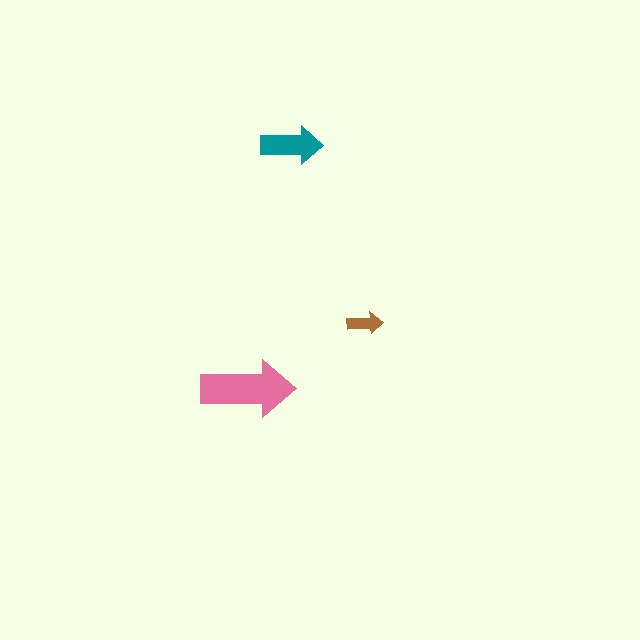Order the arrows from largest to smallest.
the pink one, the teal one, the brown one.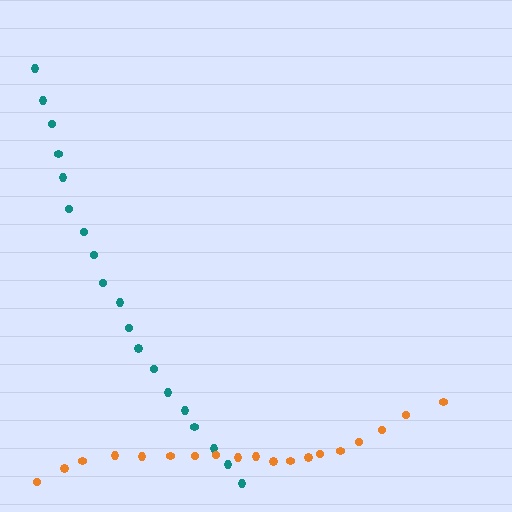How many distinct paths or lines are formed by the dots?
There are 2 distinct paths.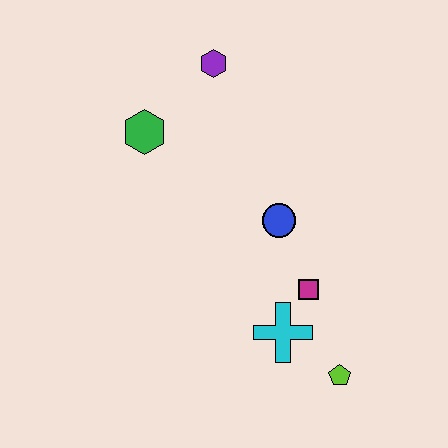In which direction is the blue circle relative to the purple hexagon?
The blue circle is below the purple hexagon.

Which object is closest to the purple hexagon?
The green hexagon is closest to the purple hexagon.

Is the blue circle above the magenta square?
Yes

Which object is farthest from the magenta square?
The purple hexagon is farthest from the magenta square.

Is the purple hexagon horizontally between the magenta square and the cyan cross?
No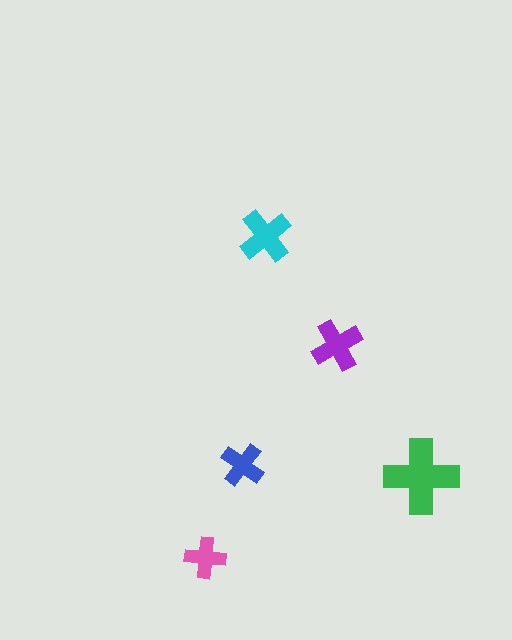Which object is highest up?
The cyan cross is topmost.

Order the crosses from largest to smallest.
the green one, the cyan one, the purple one, the blue one, the pink one.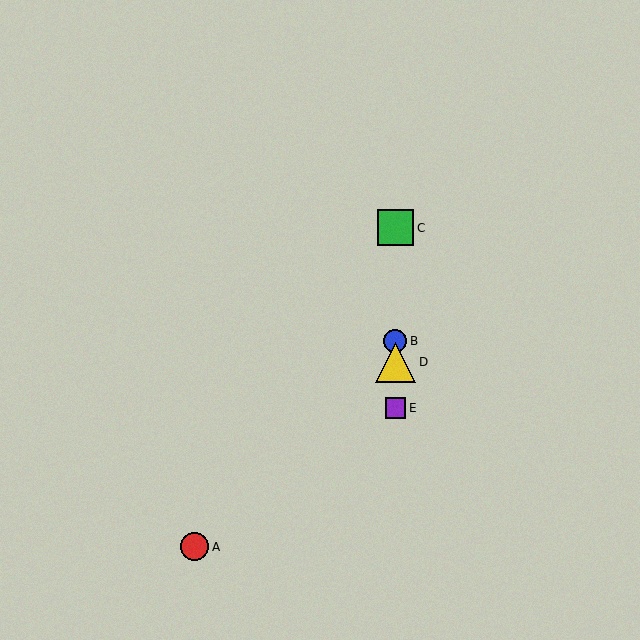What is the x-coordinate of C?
Object C is at x≈395.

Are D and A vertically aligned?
No, D is at x≈395 and A is at x≈195.